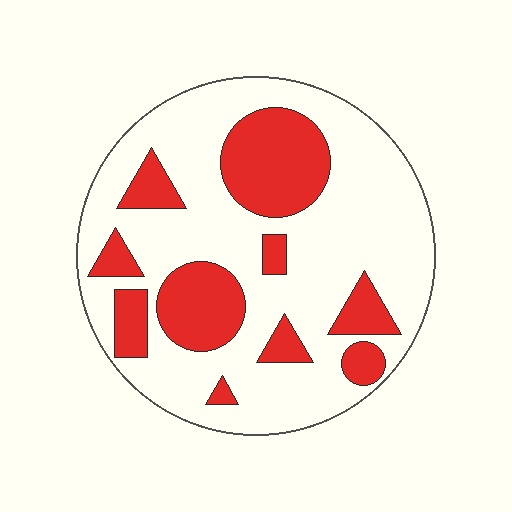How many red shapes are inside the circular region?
10.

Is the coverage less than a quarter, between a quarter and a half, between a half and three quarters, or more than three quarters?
Between a quarter and a half.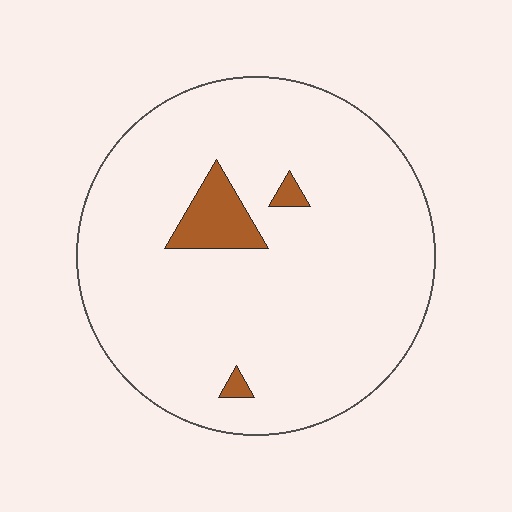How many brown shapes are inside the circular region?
3.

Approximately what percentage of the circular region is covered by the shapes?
Approximately 5%.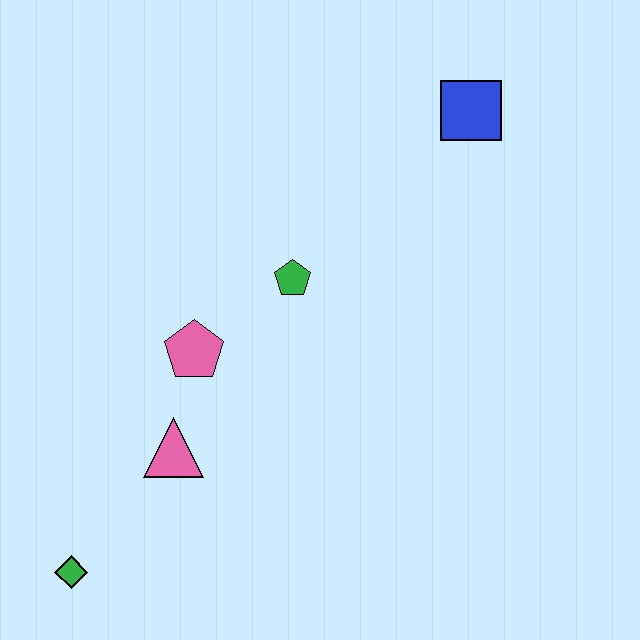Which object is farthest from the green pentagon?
The green diamond is farthest from the green pentagon.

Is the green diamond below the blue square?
Yes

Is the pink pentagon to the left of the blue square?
Yes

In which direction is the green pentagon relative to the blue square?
The green pentagon is to the left of the blue square.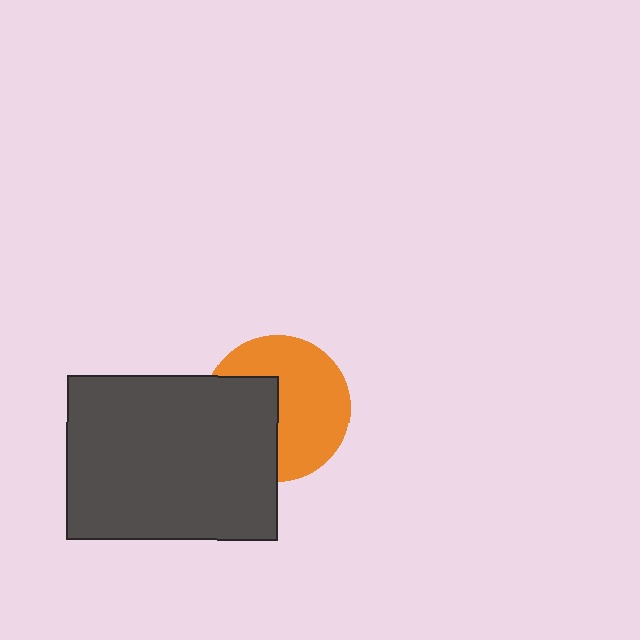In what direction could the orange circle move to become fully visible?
The orange circle could move right. That would shift it out from behind the dark gray rectangle entirely.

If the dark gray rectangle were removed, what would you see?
You would see the complete orange circle.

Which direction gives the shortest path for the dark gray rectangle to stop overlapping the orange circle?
Moving left gives the shortest separation.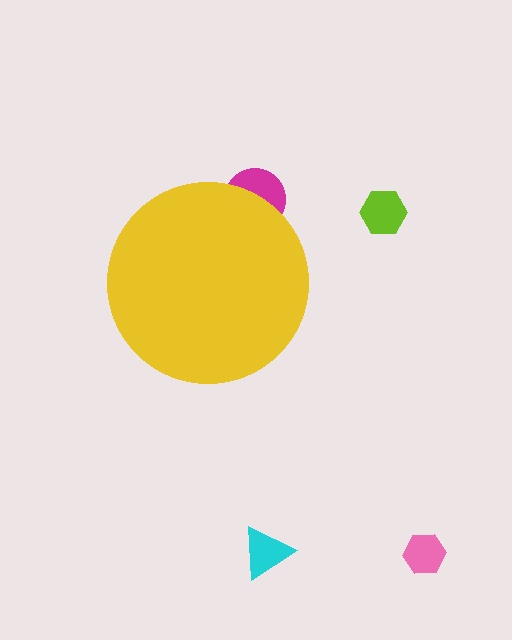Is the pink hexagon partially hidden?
No, the pink hexagon is fully visible.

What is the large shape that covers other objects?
A yellow circle.